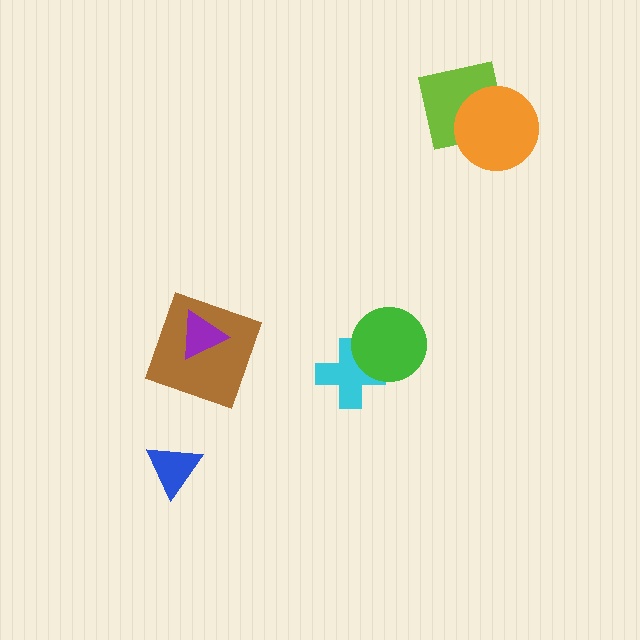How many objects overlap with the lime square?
1 object overlaps with the lime square.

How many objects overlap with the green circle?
1 object overlaps with the green circle.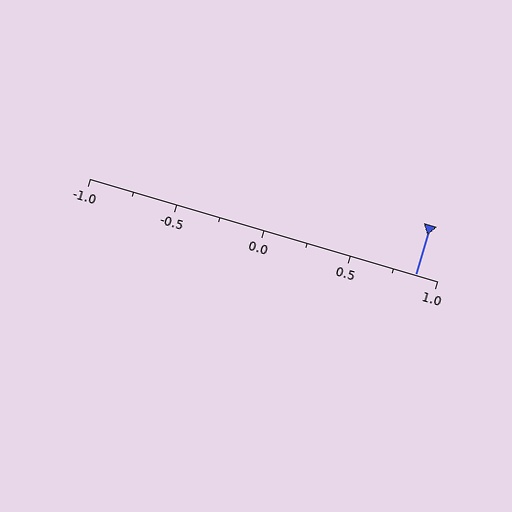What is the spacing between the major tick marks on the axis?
The major ticks are spaced 0.5 apart.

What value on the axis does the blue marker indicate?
The marker indicates approximately 0.88.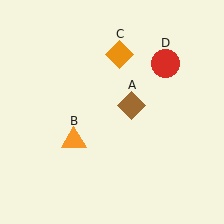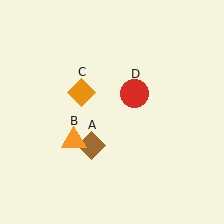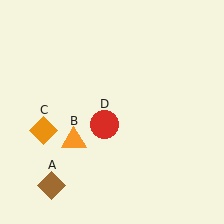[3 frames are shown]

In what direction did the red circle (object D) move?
The red circle (object D) moved down and to the left.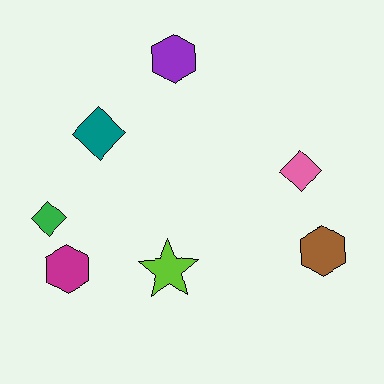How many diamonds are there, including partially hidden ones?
There are 3 diamonds.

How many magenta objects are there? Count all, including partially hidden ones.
There is 1 magenta object.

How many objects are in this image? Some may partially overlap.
There are 7 objects.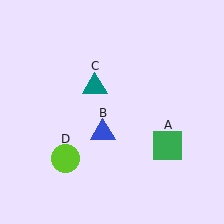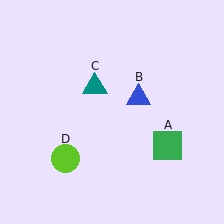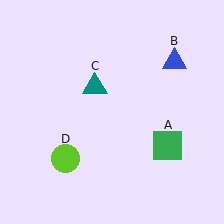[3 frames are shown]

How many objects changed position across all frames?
1 object changed position: blue triangle (object B).